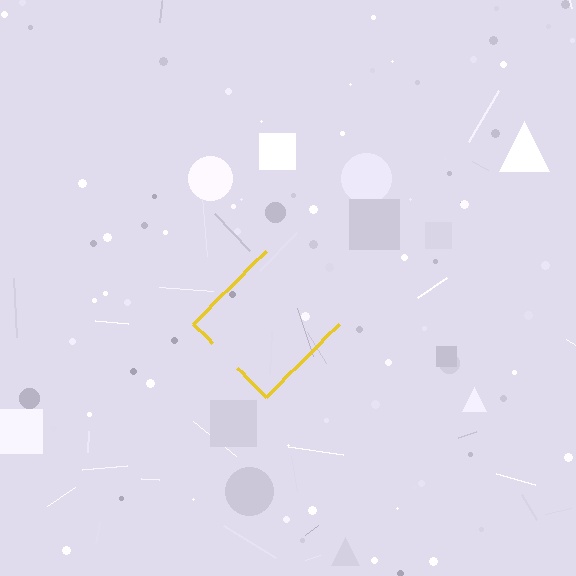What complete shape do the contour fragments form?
The contour fragments form a diamond.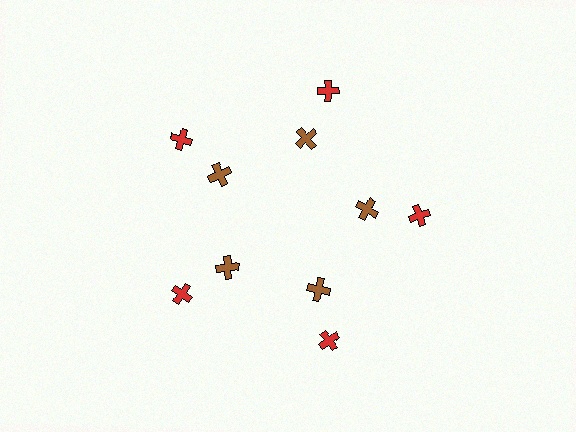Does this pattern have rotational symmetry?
Yes, this pattern has 5-fold rotational symmetry. It looks the same after rotating 72 degrees around the center.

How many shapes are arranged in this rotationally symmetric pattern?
There are 10 shapes, arranged in 5 groups of 2.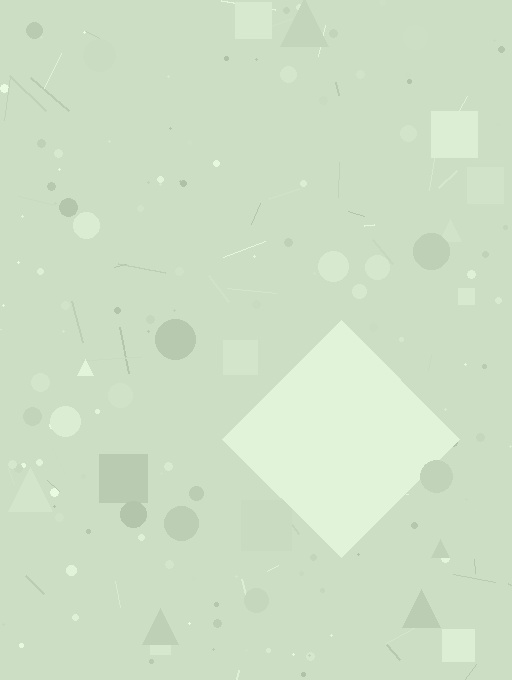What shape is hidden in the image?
A diamond is hidden in the image.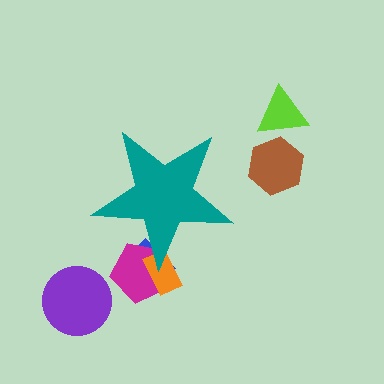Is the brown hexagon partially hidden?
No, the brown hexagon is fully visible.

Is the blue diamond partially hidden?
Yes, the blue diamond is partially hidden behind the teal star.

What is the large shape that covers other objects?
A teal star.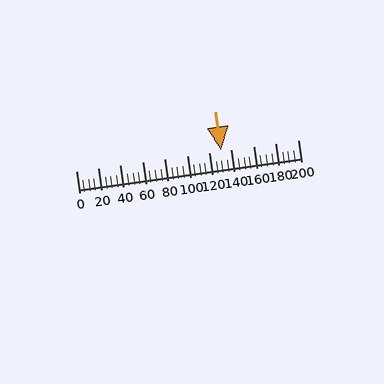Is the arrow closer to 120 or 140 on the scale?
The arrow is closer to 140.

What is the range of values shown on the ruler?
The ruler shows values from 0 to 200.